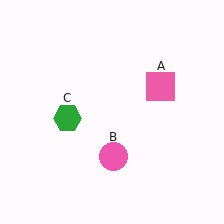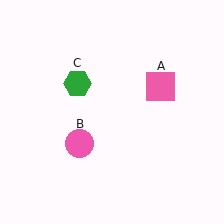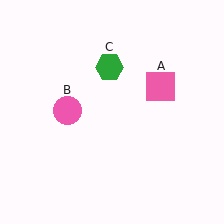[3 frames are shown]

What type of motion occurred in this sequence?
The pink circle (object B), green hexagon (object C) rotated clockwise around the center of the scene.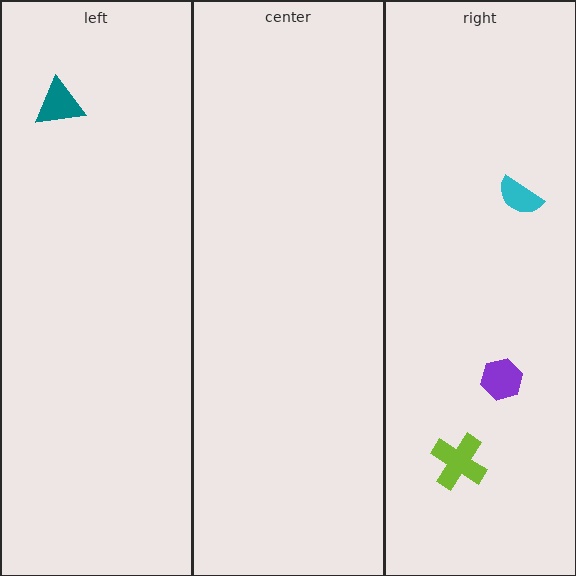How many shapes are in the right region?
3.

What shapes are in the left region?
The teal triangle.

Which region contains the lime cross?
The right region.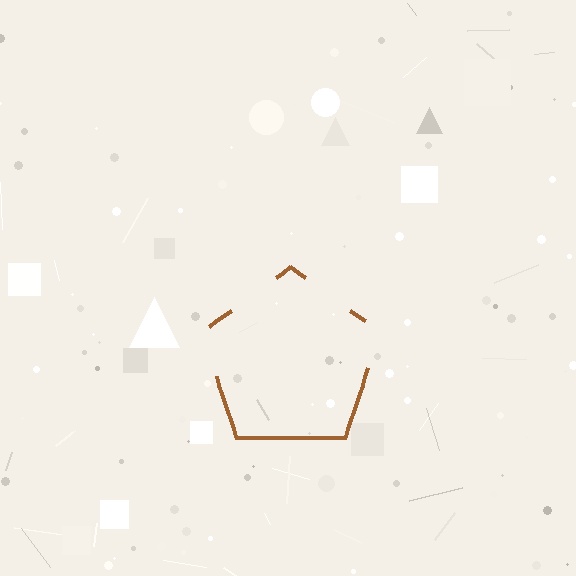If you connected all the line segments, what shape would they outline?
They would outline a pentagon.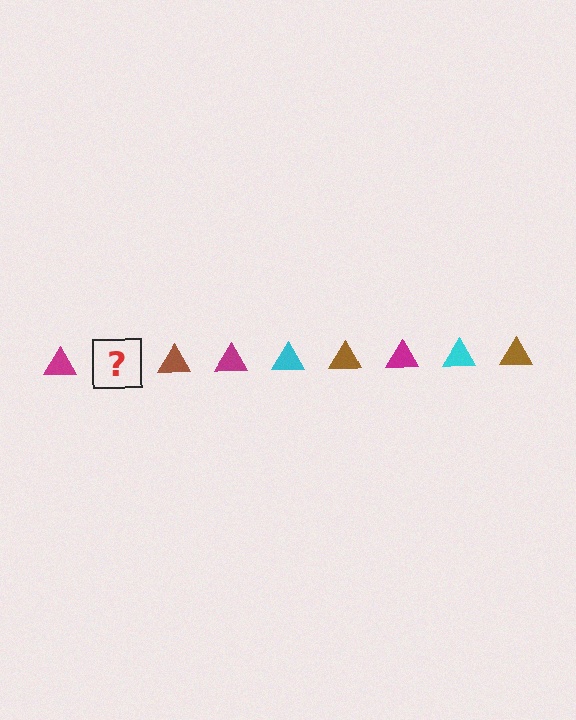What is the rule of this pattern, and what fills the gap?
The rule is that the pattern cycles through magenta, cyan, brown triangles. The gap should be filled with a cyan triangle.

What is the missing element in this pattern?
The missing element is a cyan triangle.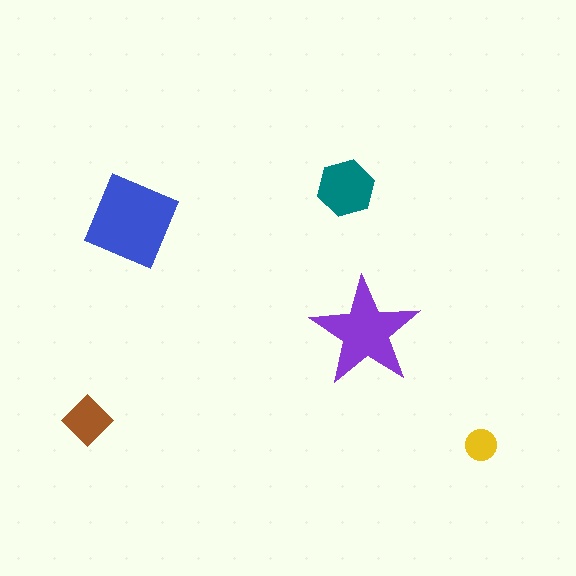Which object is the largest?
The blue square.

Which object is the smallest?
The yellow circle.